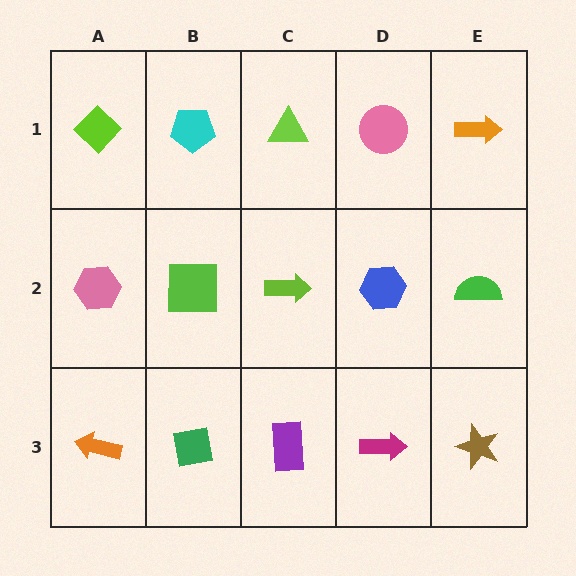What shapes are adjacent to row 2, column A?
A lime diamond (row 1, column A), an orange arrow (row 3, column A), a lime square (row 2, column B).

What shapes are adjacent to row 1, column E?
A green semicircle (row 2, column E), a pink circle (row 1, column D).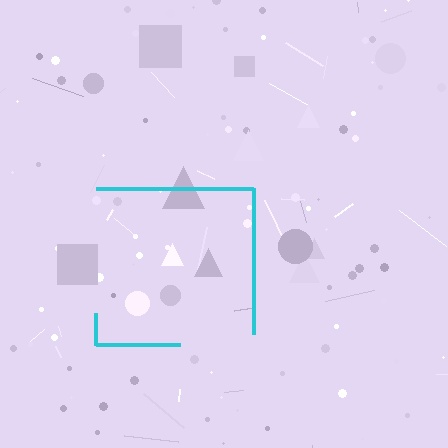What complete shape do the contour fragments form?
The contour fragments form a square.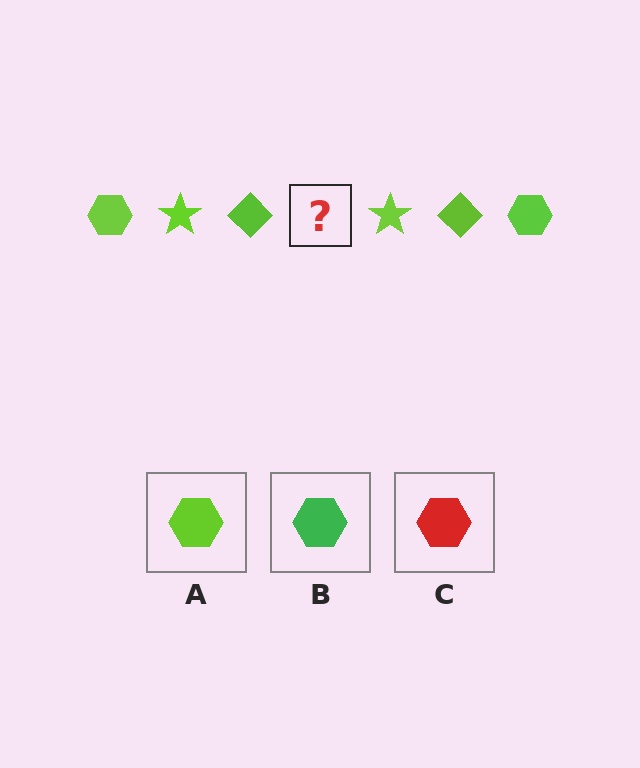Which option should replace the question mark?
Option A.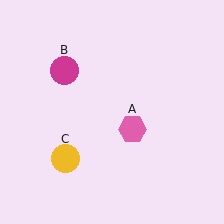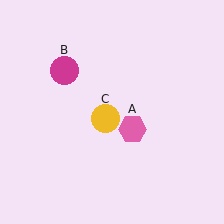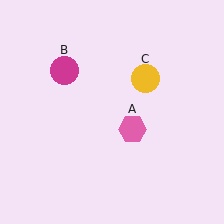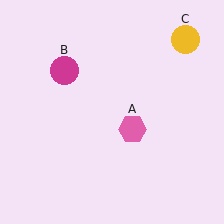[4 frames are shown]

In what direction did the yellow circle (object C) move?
The yellow circle (object C) moved up and to the right.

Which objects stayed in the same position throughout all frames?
Pink hexagon (object A) and magenta circle (object B) remained stationary.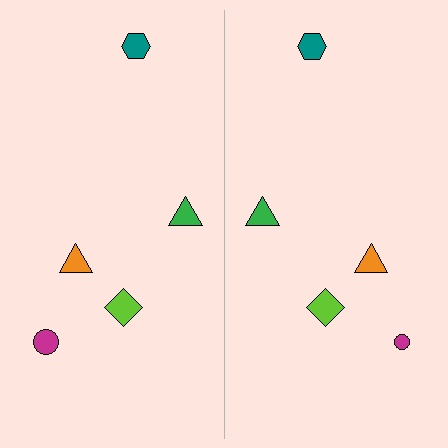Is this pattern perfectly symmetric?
No, the pattern is not perfectly symmetric. The magenta circle on the right side has a different size than its mirror counterpart.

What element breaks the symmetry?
The magenta circle on the right side has a different size than its mirror counterpart.